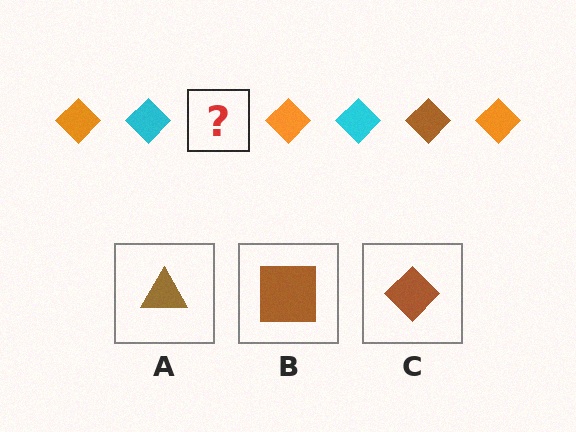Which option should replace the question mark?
Option C.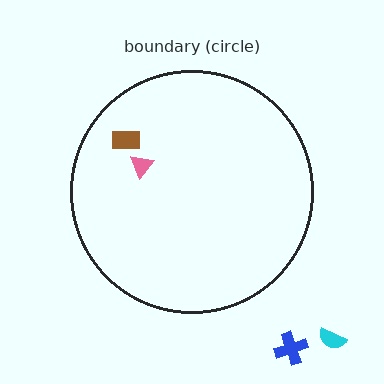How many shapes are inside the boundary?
2 inside, 2 outside.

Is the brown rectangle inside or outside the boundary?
Inside.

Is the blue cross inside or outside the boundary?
Outside.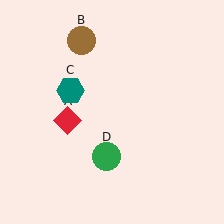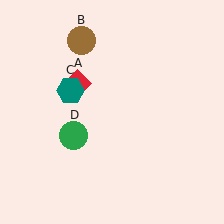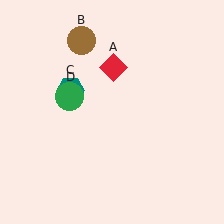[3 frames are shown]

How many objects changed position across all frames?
2 objects changed position: red diamond (object A), green circle (object D).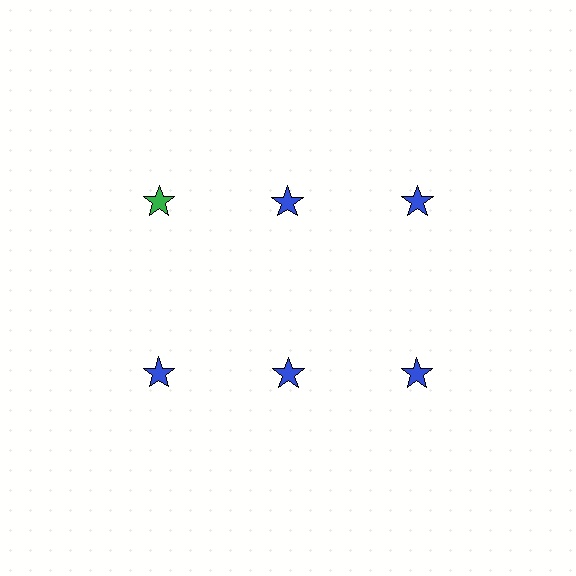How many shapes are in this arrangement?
There are 6 shapes arranged in a grid pattern.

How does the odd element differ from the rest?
It has a different color: green instead of blue.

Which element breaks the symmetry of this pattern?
The green star in the top row, leftmost column breaks the symmetry. All other shapes are blue stars.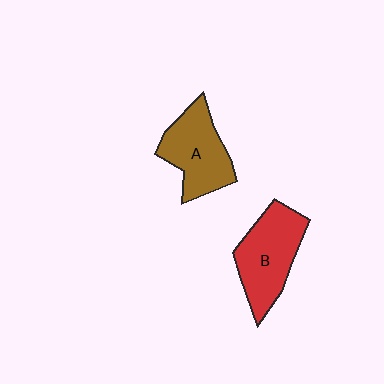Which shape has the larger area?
Shape B (red).